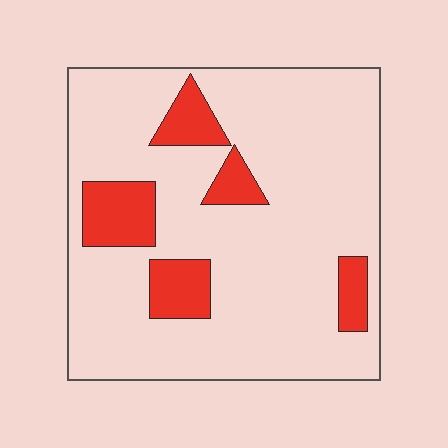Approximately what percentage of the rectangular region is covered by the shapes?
Approximately 15%.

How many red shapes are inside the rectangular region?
5.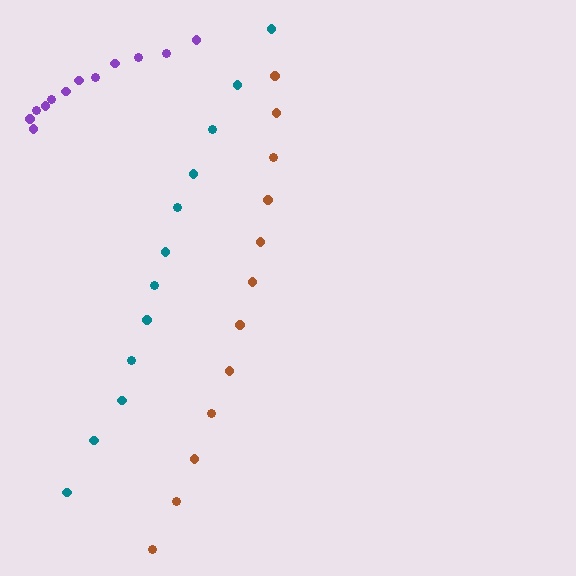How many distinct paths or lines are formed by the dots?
There are 3 distinct paths.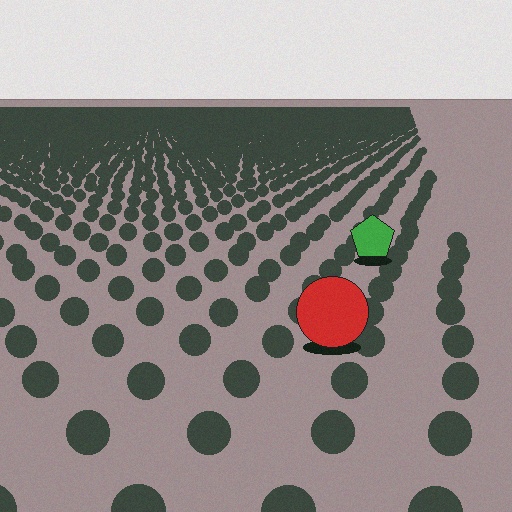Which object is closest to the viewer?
The red circle is closest. The texture marks near it are larger and more spread out.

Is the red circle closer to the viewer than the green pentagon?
Yes. The red circle is closer — you can tell from the texture gradient: the ground texture is coarser near it.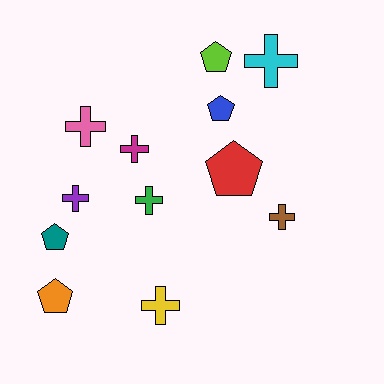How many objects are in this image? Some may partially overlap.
There are 12 objects.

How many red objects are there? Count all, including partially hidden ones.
There is 1 red object.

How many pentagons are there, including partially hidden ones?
There are 5 pentagons.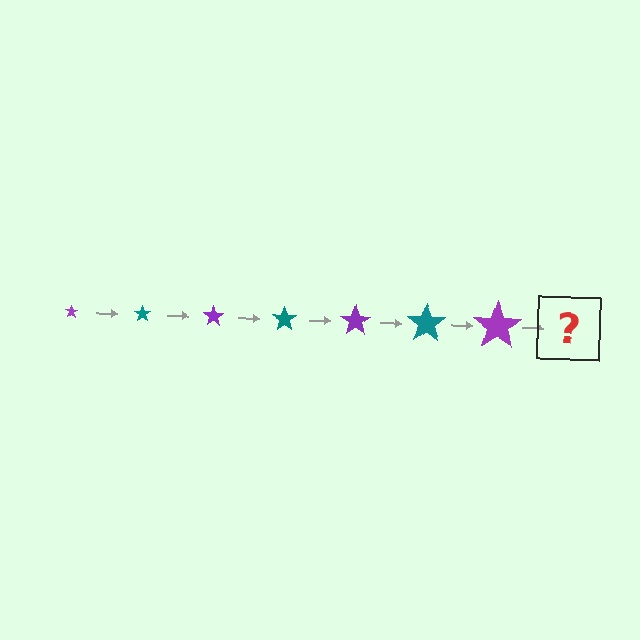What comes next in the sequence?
The next element should be a teal star, larger than the previous one.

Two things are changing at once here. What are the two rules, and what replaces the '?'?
The two rules are that the star grows larger each step and the color cycles through purple and teal. The '?' should be a teal star, larger than the previous one.